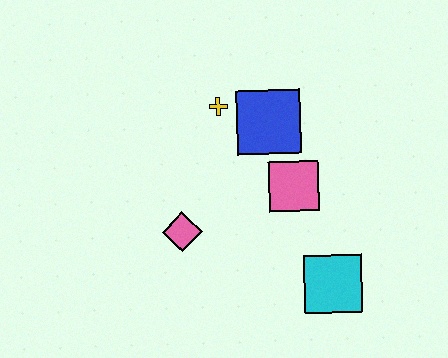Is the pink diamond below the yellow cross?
Yes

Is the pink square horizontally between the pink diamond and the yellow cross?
No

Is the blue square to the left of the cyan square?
Yes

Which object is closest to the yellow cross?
The blue square is closest to the yellow cross.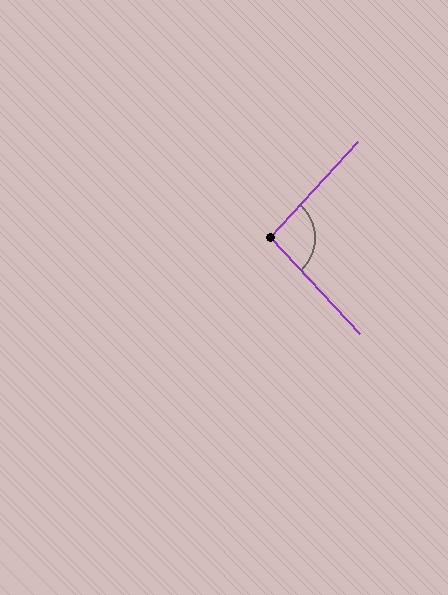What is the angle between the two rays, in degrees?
Approximately 95 degrees.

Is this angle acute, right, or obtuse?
It is obtuse.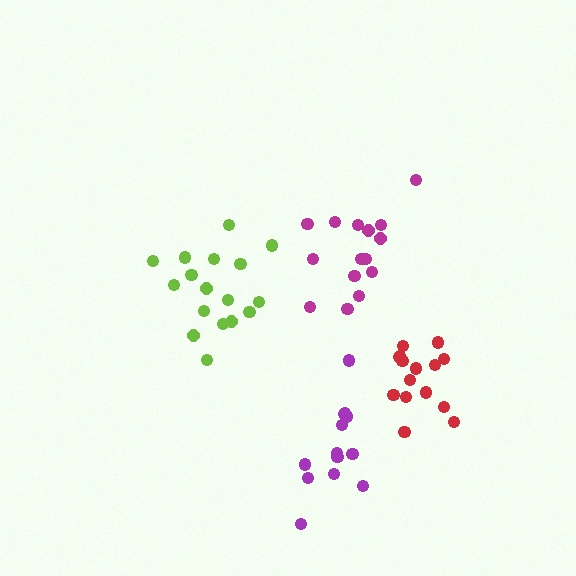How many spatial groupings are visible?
There are 4 spatial groupings.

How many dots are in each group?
Group 1: 15 dots, Group 2: 13 dots, Group 3: 15 dots, Group 4: 17 dots (60 total).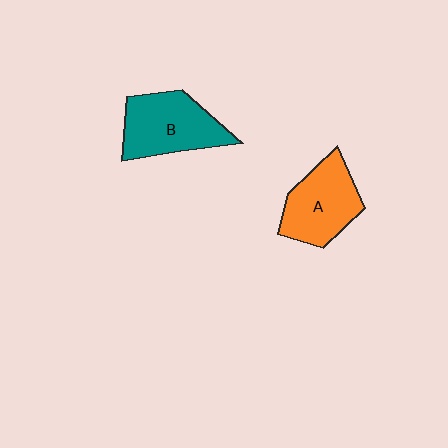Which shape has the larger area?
Shape B (teal).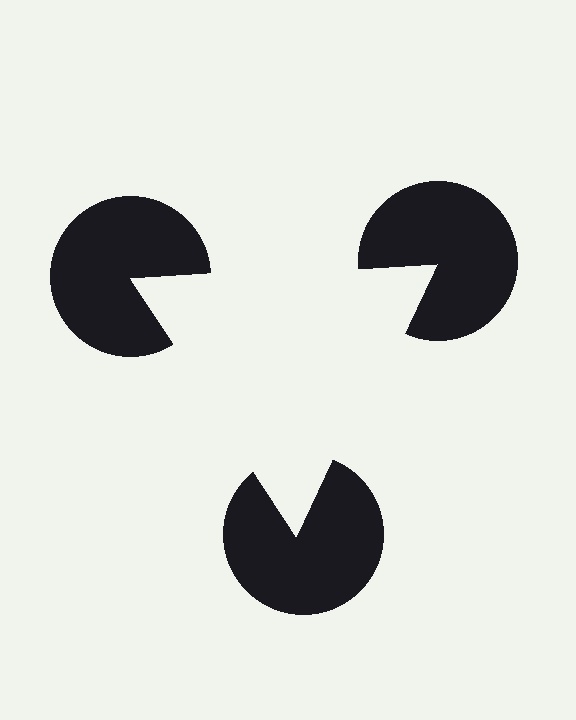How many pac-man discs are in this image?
There are 3 — one at each vertex of the illusory triangle.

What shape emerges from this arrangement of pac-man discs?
An illusory triangle — its edges are inferred from the aligned wedge cuts in the pac-man discs, not physically drawn.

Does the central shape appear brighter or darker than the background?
It typically appears slightly brighter than the background, even though no actual brightness change is drawn.